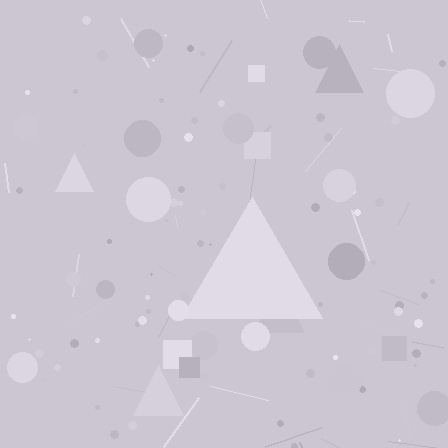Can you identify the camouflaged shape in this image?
The camouflaged shape is a triangle.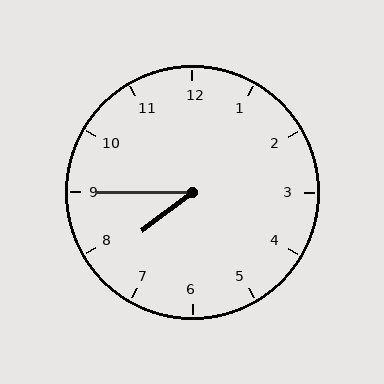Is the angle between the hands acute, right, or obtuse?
It is acute.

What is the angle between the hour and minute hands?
Approximately 38 degrees.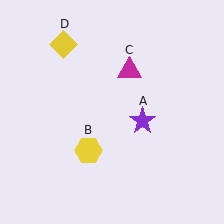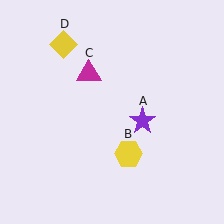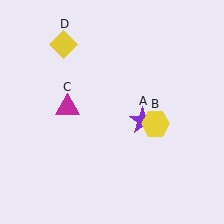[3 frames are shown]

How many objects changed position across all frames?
2 objects changed position: yellow hexagon (object B), magenta triangle (object C).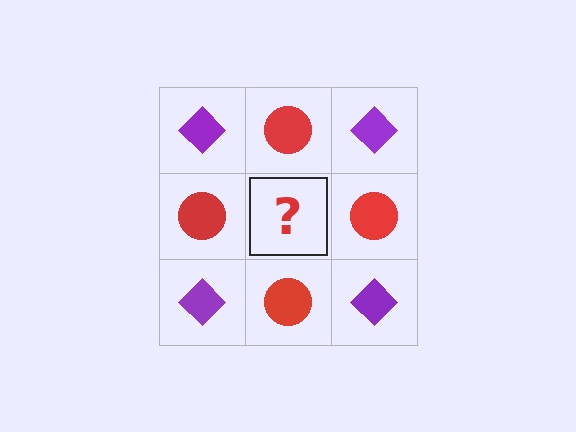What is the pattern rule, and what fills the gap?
The rule is that it alternates purple diamond and red circle in a checkerboard pattern. The gap should be filled with a purple diamond.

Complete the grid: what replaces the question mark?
The question mark should be replaced with a purple diamond.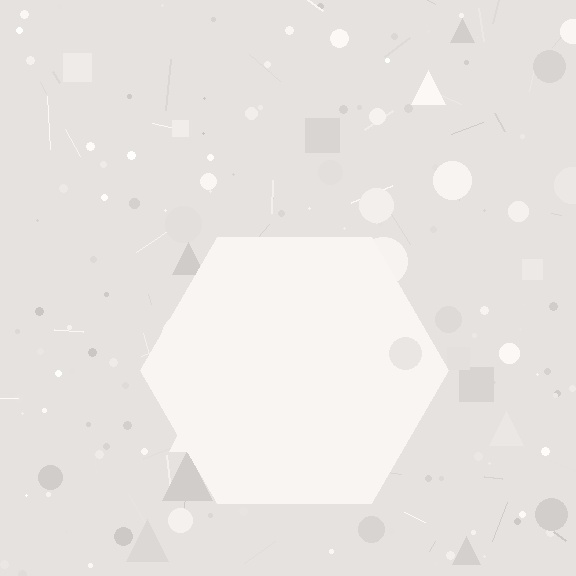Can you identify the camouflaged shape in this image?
The camouflaged shape is a hexagon.